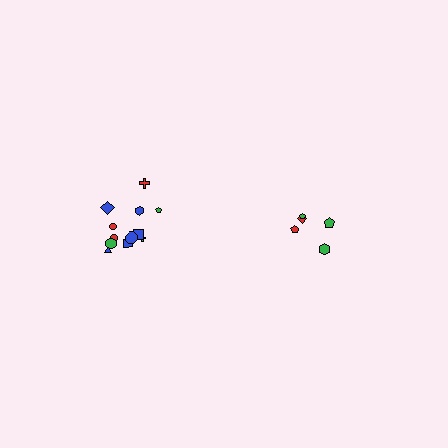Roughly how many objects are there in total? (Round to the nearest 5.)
Roughly 15 objects in total.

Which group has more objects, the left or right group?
The left group.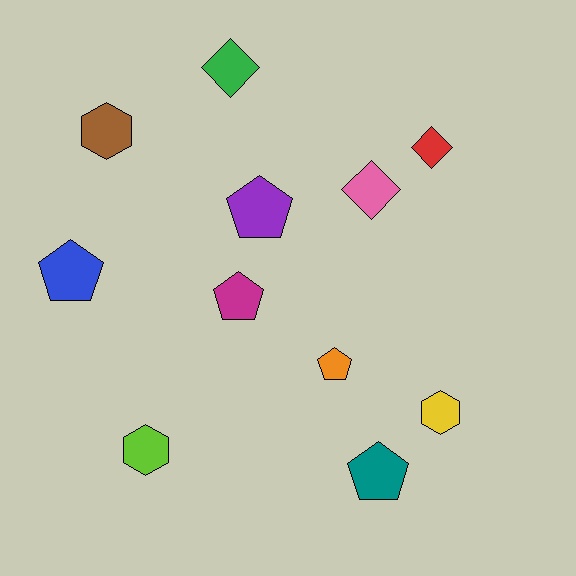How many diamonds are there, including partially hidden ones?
There are 3 diamonds.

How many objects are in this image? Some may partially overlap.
There are 11 objects.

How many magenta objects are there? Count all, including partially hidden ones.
There is 1 magenta object.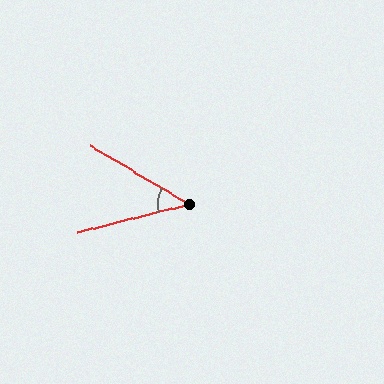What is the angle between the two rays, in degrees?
Approximately 45 degrees.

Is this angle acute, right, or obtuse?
It is acute.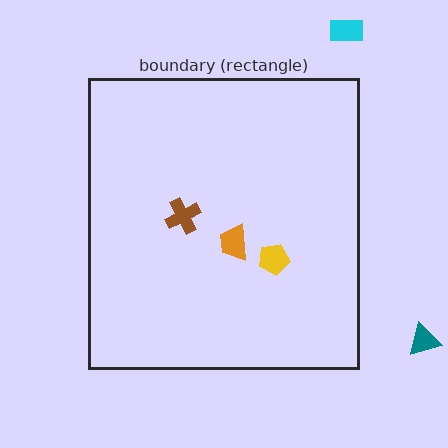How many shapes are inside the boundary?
3 inside, 2 outside.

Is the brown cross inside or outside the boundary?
Inside.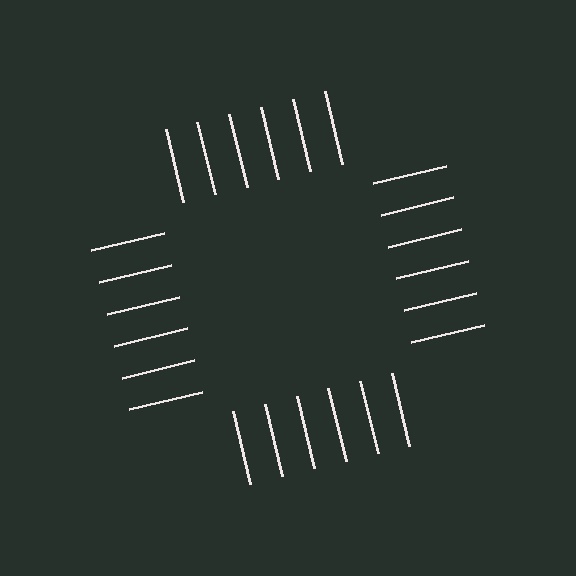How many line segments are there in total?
24 — 6 along each of the 4 edges.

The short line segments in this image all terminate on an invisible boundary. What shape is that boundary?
An illusory square — the line segments terminate on its edges but no continuous stroke is drawn.